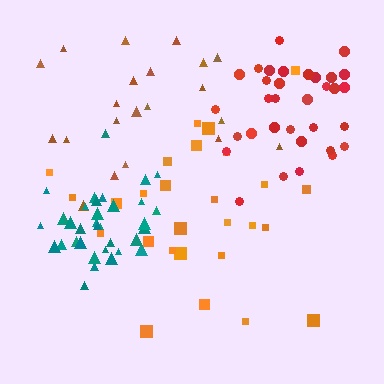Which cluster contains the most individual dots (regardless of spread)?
Teal (35).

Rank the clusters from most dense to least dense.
teal, red, brown, orange.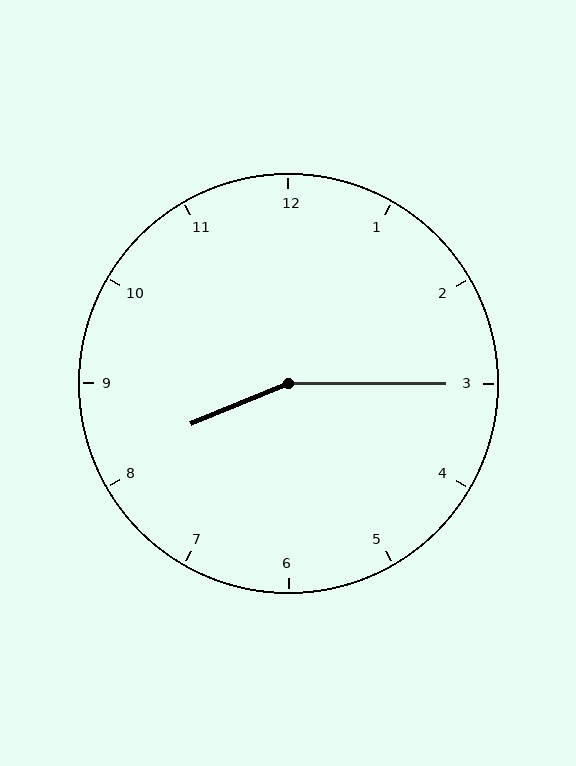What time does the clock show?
8:15.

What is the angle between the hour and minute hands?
Approximately 158 degrees.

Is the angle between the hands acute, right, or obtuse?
It is obtuse.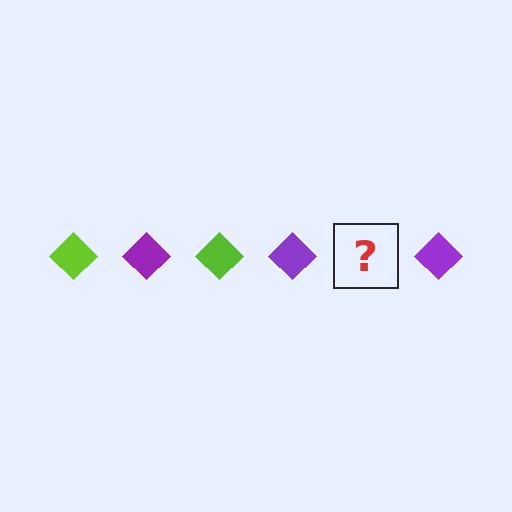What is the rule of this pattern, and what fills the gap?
The rule is that the pattern cycles through lime, purple diamonds. The gap should be filled with a lime diamond.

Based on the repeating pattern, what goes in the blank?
The blank should be a lime diamond.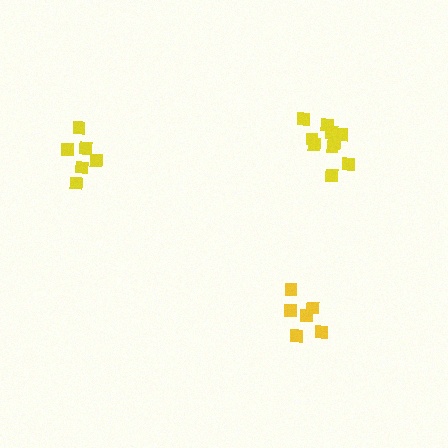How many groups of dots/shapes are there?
There are 3 groups.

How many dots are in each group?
Group 1: 6 dots, Group 2: 10 dots, Group 3: 6 dots (22 total).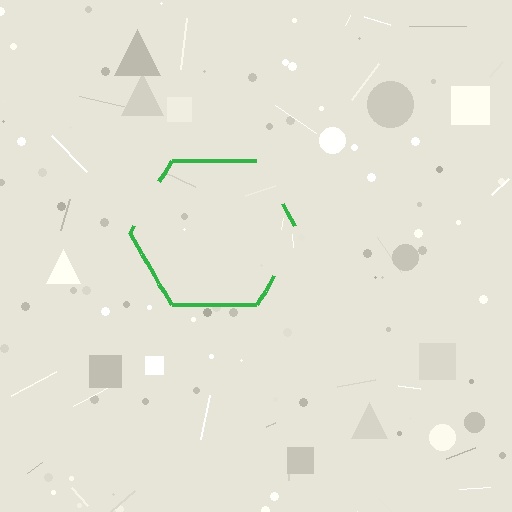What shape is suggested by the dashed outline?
The dashed outline suggests a hexagon.